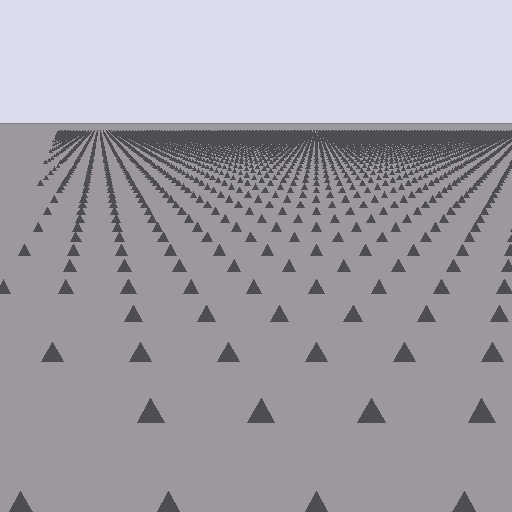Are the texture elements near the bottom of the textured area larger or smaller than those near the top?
Larger. Near the bottom, elements are closer to the viewer and appear at a bigger on-screen size.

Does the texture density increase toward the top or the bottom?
Density increases toward the top.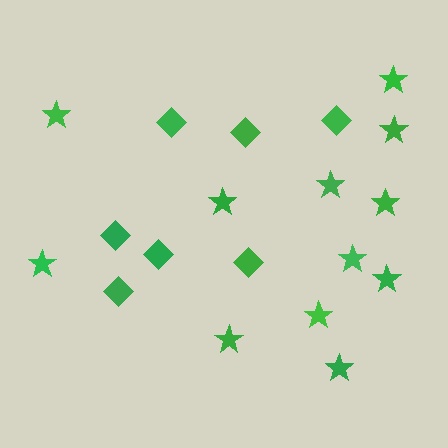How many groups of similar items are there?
There are 2 groups: one group of diamonds (7) and one group of stars (12).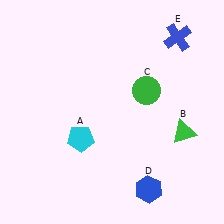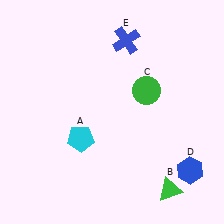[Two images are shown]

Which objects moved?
The objects that moved are: the green triangle (B), the blue hexagon (D), the blue cross (E).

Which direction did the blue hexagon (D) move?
The blue hexagon (D) moved right.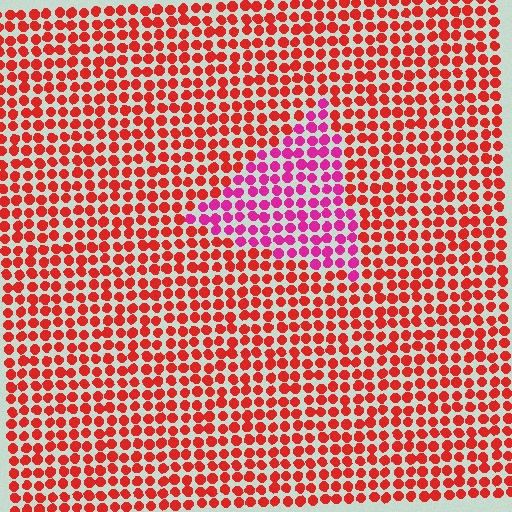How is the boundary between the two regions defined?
The boundary is defined purely by a slight shift in hue (about 40 degrees). Spacing, size, and orientation are identical on both sides.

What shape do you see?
I see a triangle.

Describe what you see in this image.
The image is filled with small red elements in a uniform arrangement. A triangle-shaped region is visible where the elements are tinted to a slightly different hue, forming a subtle color boundary.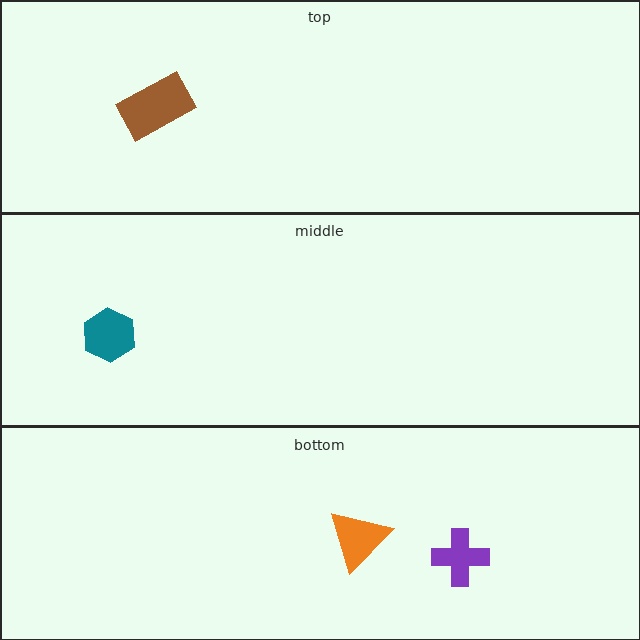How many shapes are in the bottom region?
2.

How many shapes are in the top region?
1.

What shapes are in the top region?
The brown rectangle.